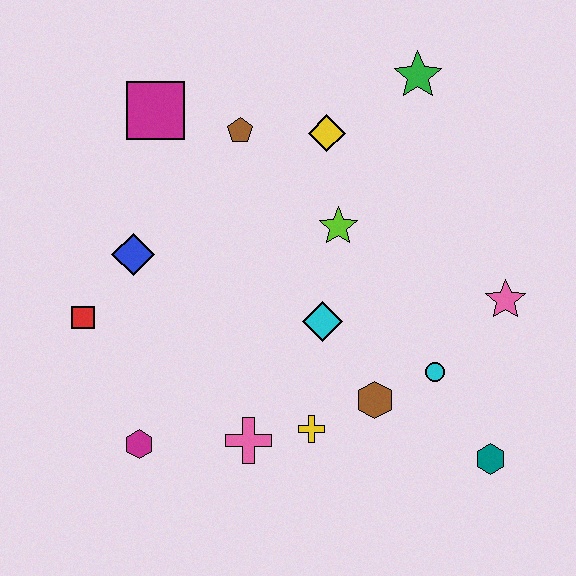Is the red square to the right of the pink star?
No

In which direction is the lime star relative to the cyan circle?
The lime star is above the cyan circle.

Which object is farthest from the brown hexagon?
The magenta square is farthest from the brown hexagon.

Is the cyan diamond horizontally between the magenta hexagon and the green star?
Yes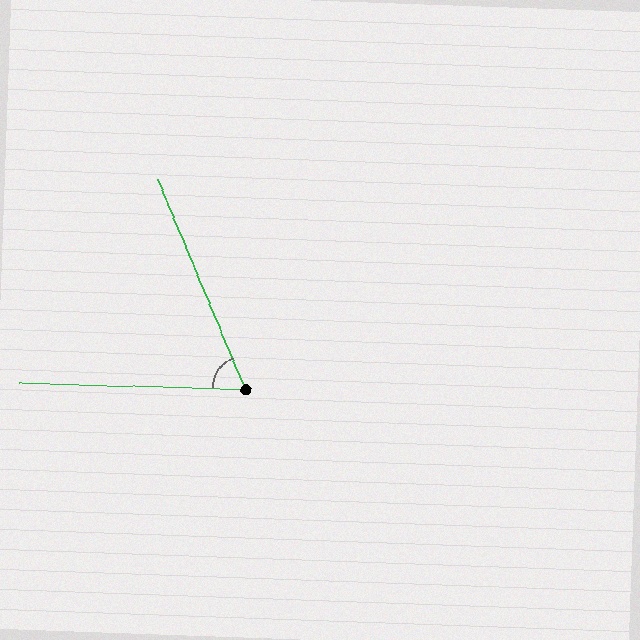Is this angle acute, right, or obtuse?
It is acute.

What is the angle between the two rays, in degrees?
Approximately 66 degrees.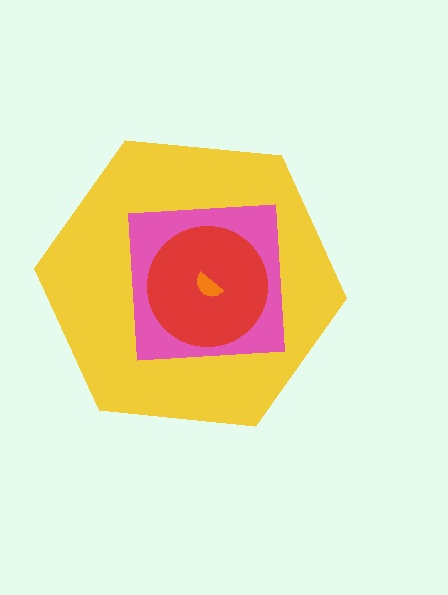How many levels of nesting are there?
4.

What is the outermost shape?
The yellow hexagon.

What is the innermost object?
The orange semicircle.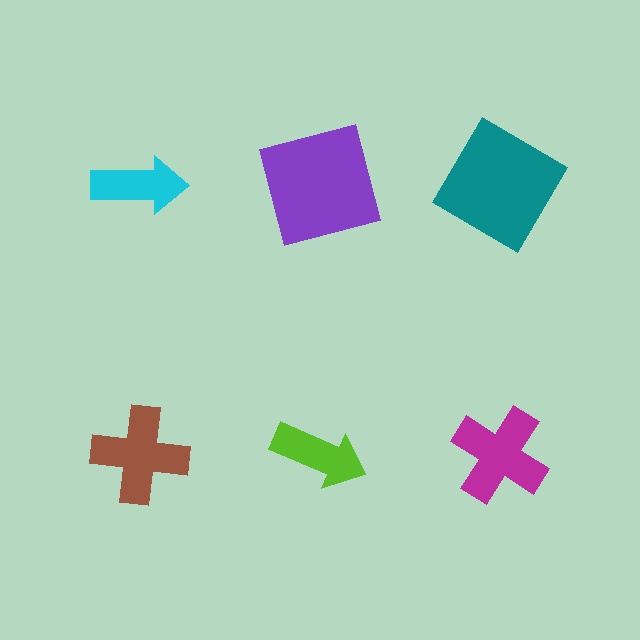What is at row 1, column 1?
A cyan arrow.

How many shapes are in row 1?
3 shapes.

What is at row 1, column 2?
A purple square.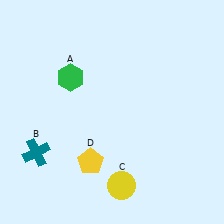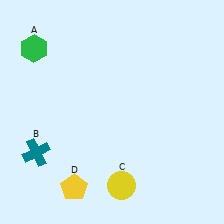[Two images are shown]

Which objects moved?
The objects that moved are: the green hexagon (A), the yellow pentagon (D).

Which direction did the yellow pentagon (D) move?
The yellow pentagon (D) moved down.